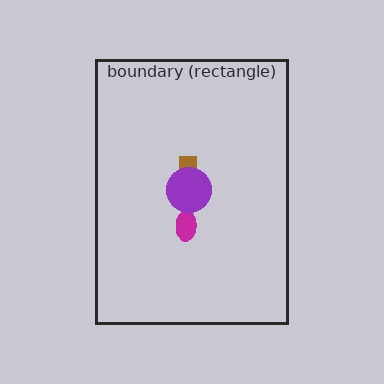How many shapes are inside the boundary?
3 inside, 0 outside.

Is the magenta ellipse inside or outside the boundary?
Inside.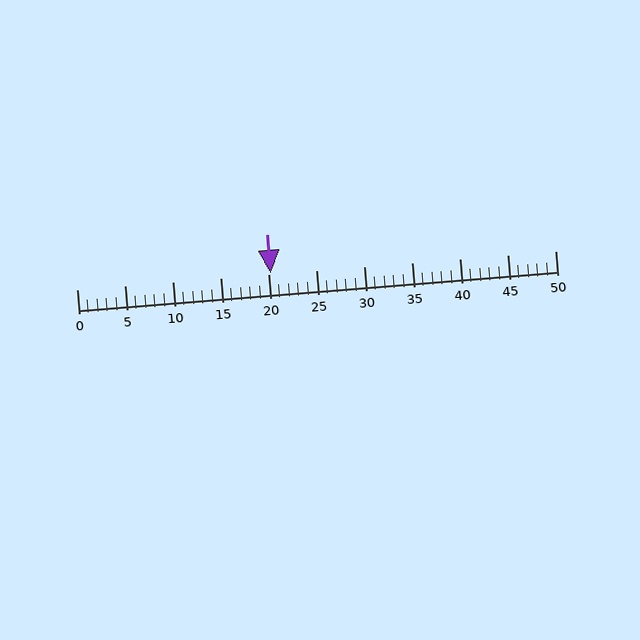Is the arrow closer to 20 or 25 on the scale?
The arrow is closer to 20.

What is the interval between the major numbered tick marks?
The major tick marks are spaced 5 units apart.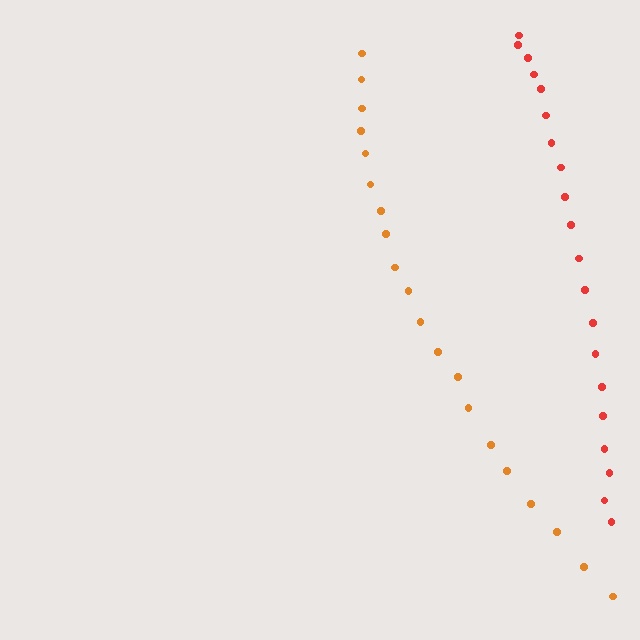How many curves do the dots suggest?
There are 2 distinct paths.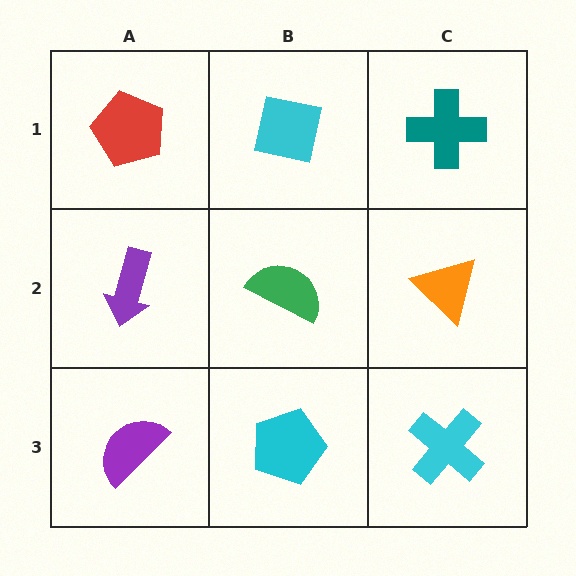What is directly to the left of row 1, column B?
A red pentagon.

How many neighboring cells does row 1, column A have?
2.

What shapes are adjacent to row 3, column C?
An orange triangle (row 2, column C), a cyan pentagon (row 3, column B).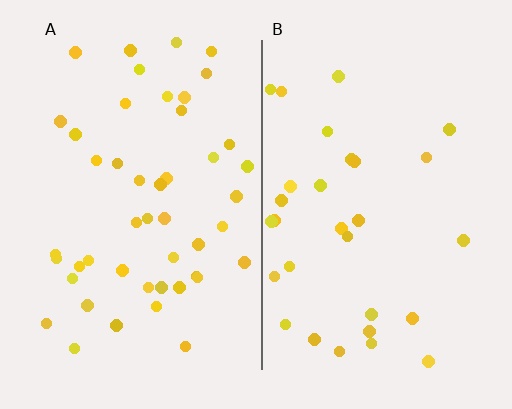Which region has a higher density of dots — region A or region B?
A (the left).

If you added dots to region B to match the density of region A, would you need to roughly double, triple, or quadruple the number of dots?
Approximately double.